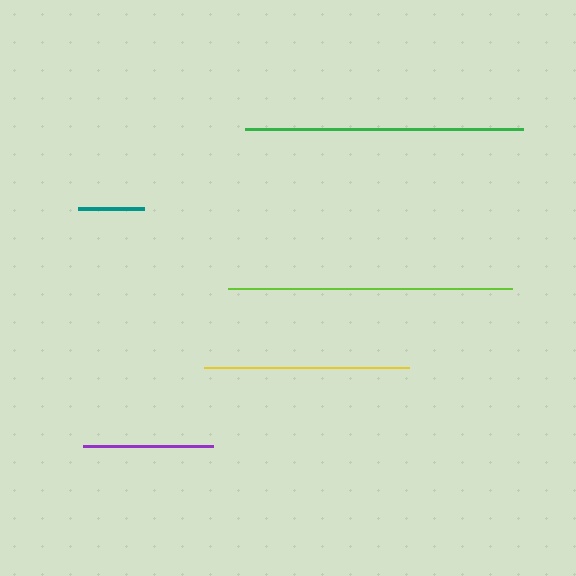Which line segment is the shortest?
The teal line is the shortest at approximately 65 pixels.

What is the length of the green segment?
The green segment is approximately 278 pixels long.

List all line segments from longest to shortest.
From longest to shortest: lime, green, yellow, purple, teal.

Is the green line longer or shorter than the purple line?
The green line is longer than the purple line.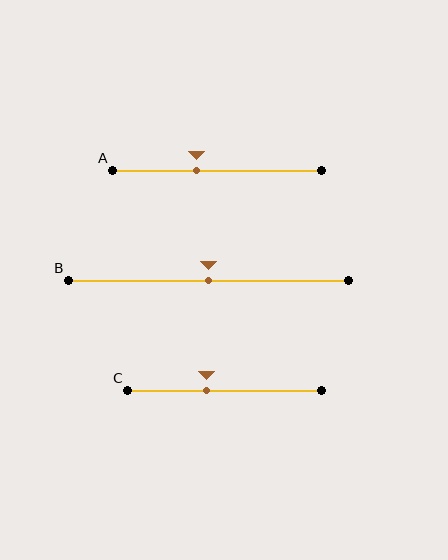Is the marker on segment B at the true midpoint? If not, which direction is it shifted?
Yes, the marker on segment B is at the true midpoint.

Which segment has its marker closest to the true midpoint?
Segment B has its marker closest to the true midpoint.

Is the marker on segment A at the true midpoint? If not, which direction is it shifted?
No, the marker on segment A is shifted to the left by about 10% of the segment length.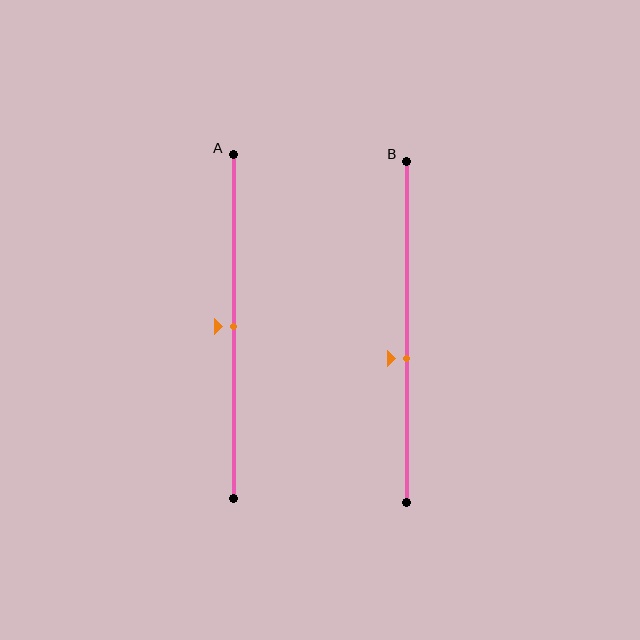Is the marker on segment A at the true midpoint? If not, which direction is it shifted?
Yes, the marker on segment A is at the true midpoint.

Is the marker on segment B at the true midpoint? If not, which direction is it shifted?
No, the marker on segment B is shifted downward by about 8% of the segment length.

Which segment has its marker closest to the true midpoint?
Segment A has its marker closest to the true midpoint.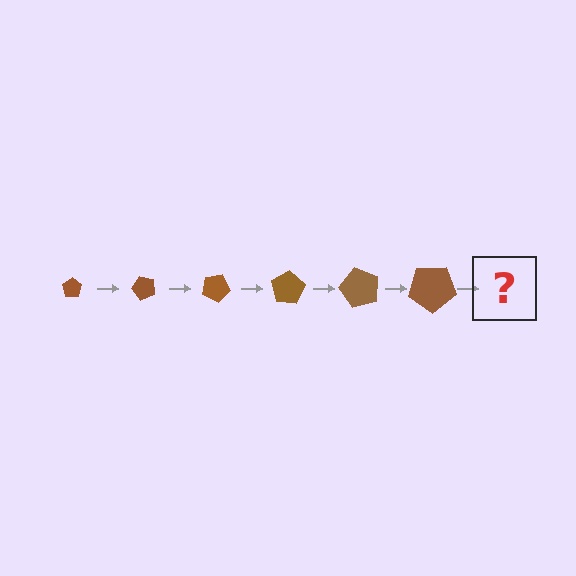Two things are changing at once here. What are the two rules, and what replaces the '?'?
The two rules are that the pentagon grows larger each step and it rotates 50 degrees each step. The '?' should be a pentagon, larger than the previous one and rotated 300 degrees from the start.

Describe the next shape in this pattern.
It should be a pentagon, larger than the previous one and rotated 300 degrees from the start.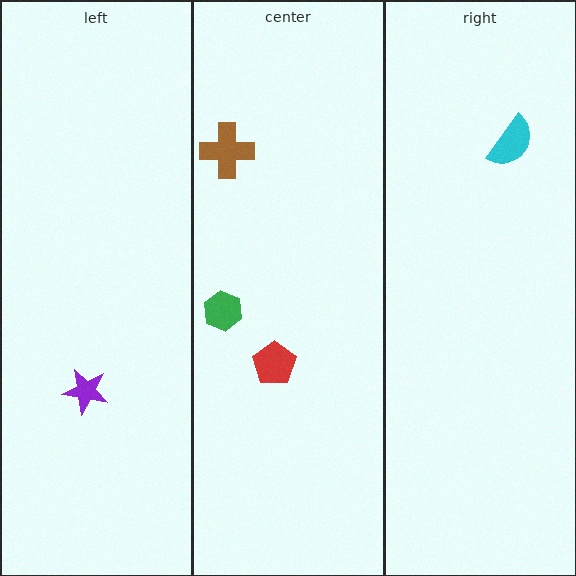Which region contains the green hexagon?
The center region.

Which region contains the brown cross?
The center region.